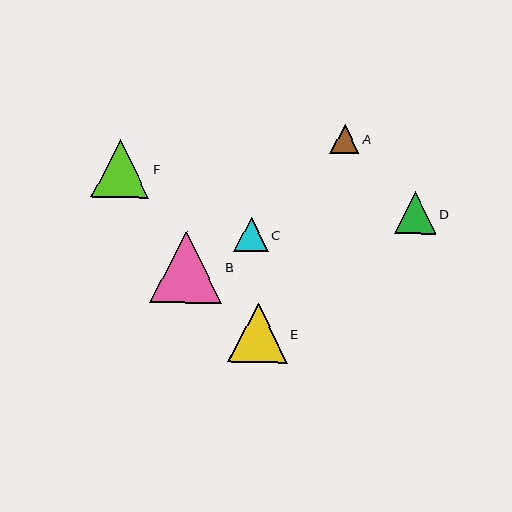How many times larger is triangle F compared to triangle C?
Triangle F is approximately 1.7 times the size of triangle C.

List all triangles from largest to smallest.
From largest to smallest: B, E, F, D, C, A.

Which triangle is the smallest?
Triangle A is the smallest with a size of approximately 29 pixels.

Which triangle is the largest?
Triangle B is the largest with a size of approximately 72 pixels.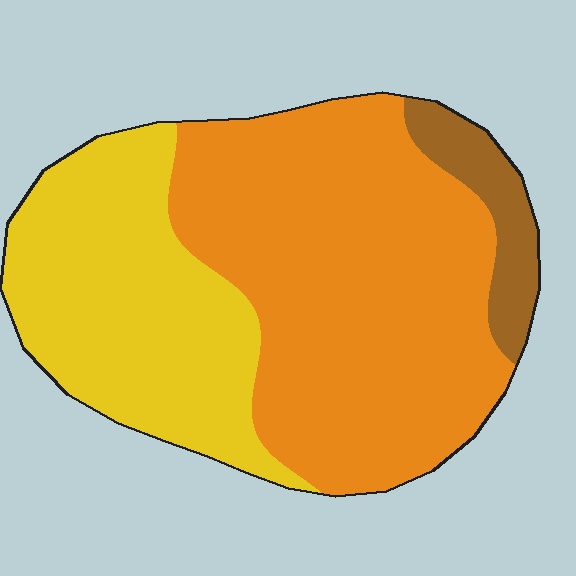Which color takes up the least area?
Brown, at roughly 10%.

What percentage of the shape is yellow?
Yellow covers about 35% of the shape.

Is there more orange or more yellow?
Orange.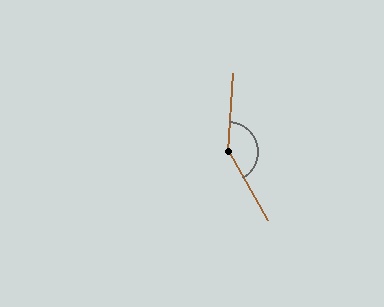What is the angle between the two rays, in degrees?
Approximately 146 degrees.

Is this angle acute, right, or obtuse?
It is obtuse.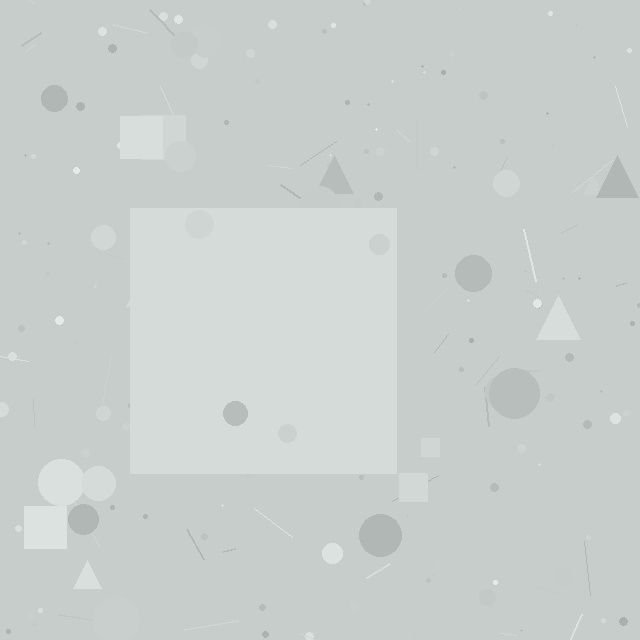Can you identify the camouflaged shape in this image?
The camouflaged shape is a square.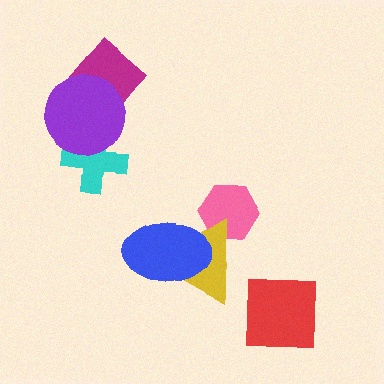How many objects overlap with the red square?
0 objects overlap with the red square.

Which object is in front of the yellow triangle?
The blue ellipse is in front of the yellow triangle.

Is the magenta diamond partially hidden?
Yes, it is partially covered by another shape.